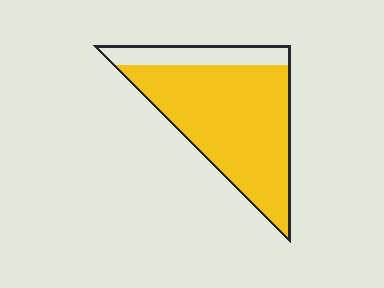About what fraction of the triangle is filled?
About four fifths (4/5).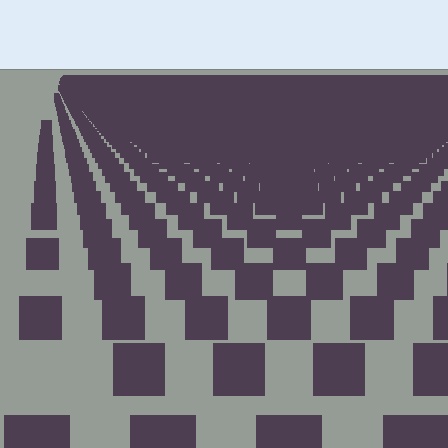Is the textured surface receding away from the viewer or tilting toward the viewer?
The surface is receding away from the viewer. Texture elements get smaller and denser toward the top.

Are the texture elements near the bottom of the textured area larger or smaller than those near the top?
Larger. Near the bottom, elements are closer to the viewer and appear at a bigger on-screen size.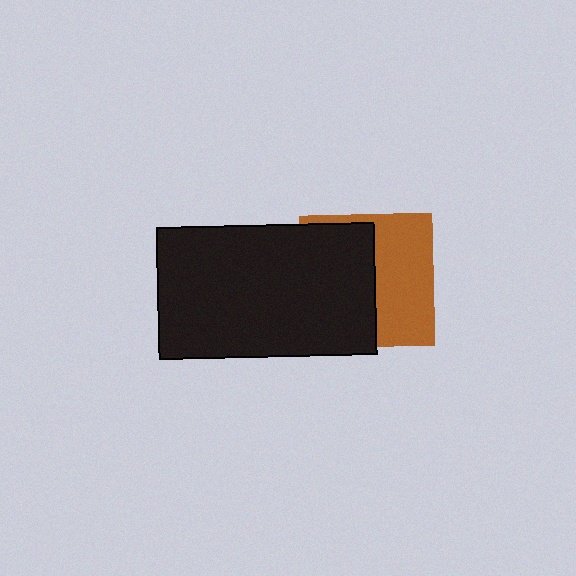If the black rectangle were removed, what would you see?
You would see the complete brown square.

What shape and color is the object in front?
The object in front is a black rectangle.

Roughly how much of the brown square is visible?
About half of it is visible (roughly 47%).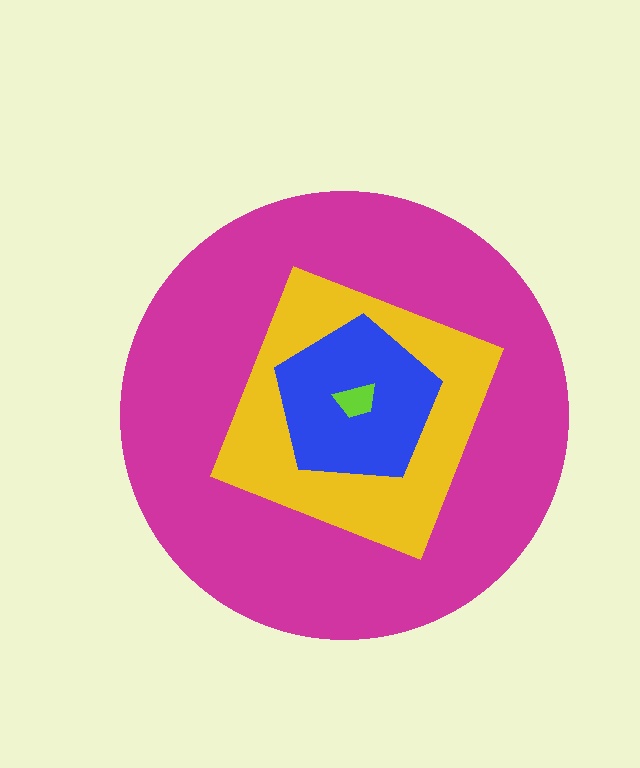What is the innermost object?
The lime trapezoid.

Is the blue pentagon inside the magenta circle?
Yes.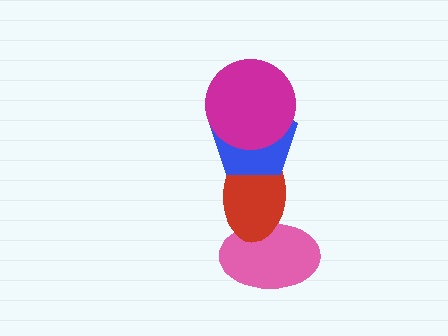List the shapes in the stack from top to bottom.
From top to bottom: the magenta circle, the blue pentagon, the red ellipse, the pink ellipse.